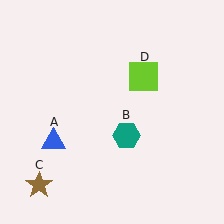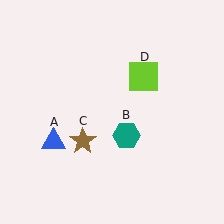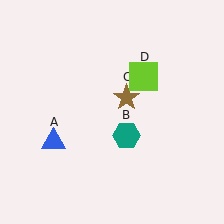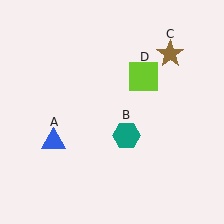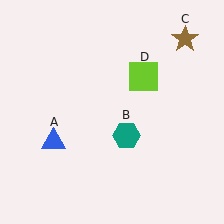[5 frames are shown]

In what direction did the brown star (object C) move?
The brown star (object C) moved up and to the right.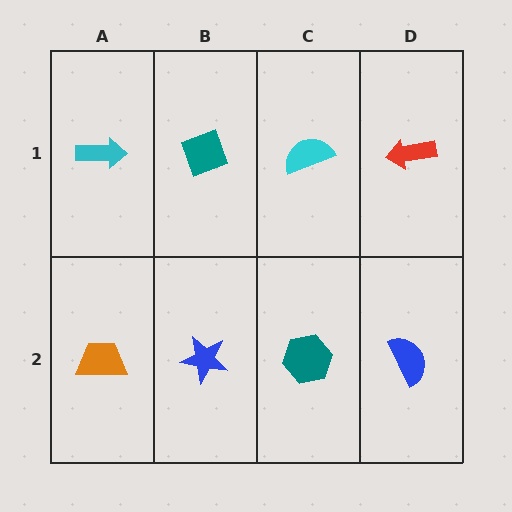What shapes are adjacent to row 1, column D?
A blue semicircle (row 2, column D), a cyan semicircle (row 1, column C).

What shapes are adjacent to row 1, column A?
An orange trapezoid (row 2, column A), a teal diamond (row 1, column B).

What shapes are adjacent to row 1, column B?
A blue star (row 2, column B), a cyan arrow (row 1, column A), a cyan semicircle (row 1, column C).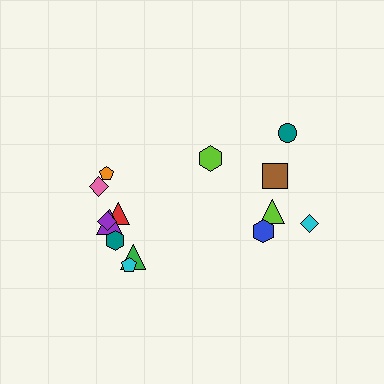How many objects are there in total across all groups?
There are 14 objects.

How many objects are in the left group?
There are 8 objects.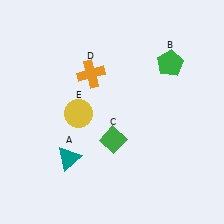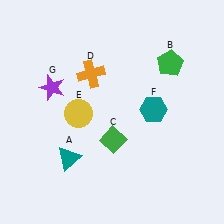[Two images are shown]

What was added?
A teal hexagon (F), a purple star (G) were added in Image 2.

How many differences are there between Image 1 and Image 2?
There are 2 differences between the two images.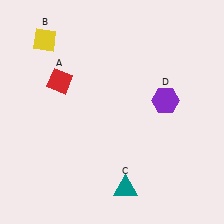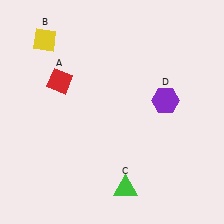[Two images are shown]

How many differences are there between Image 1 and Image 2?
There is 1 difference between the two images.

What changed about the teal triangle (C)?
In Image 1, C is teal. In Image 2, it changed to green.